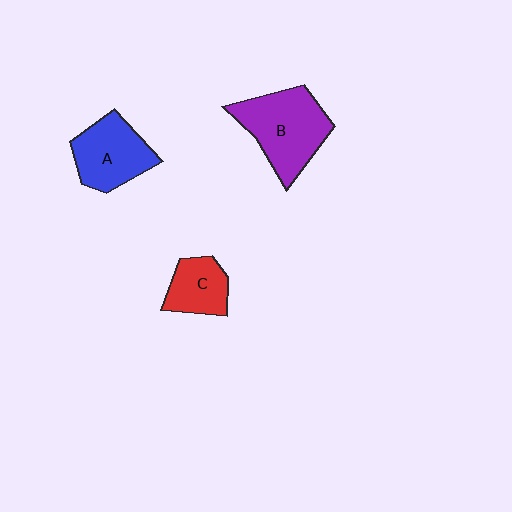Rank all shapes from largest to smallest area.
From largest to smallest: B (purple), A (blue), C (red).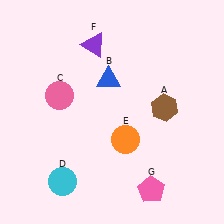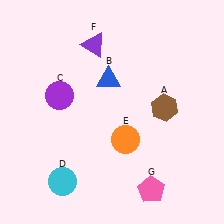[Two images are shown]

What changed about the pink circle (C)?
In Image 1, C is pink. In Image 2, it changed to purple.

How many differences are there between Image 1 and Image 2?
There is 1 difference between the two images.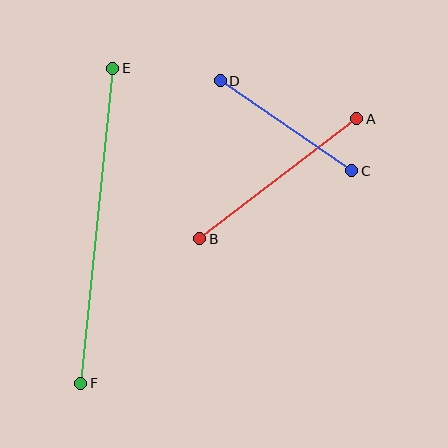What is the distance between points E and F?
The distance is approximately 316 pixels.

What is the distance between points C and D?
The distance is approximately 159 pixels.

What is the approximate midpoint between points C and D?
The midpoint is at approximately (286, 126) pixels.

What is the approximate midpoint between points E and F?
The midpoint is at approximately (97, 226) pixels.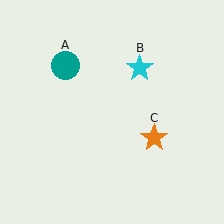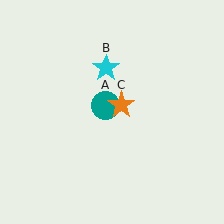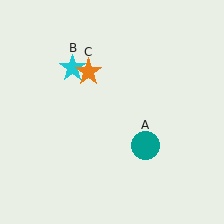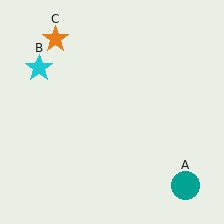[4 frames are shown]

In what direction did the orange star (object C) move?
The orange star (object C) moved up and to the left.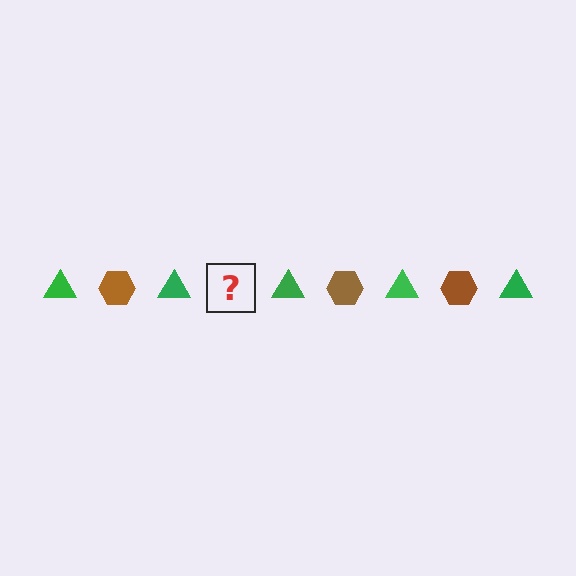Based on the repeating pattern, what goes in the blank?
The blank should be a brown hexagon.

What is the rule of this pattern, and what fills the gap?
The rule is that the pattern alternates between green triangle and brown hexagon. The gap should be filled with a brown hexagon.